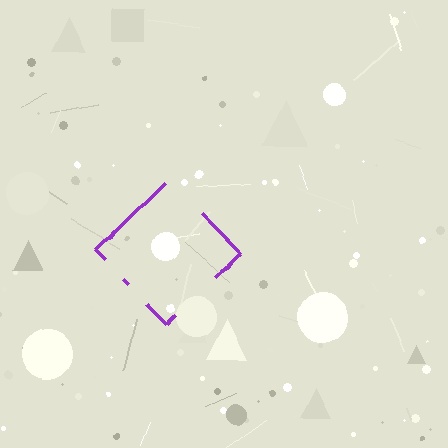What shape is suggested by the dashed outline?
The dashed outline suggests a diamond.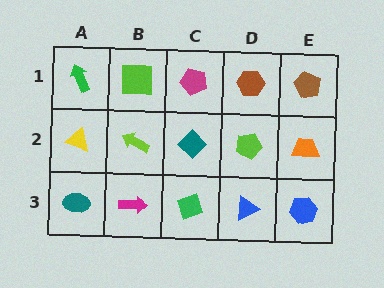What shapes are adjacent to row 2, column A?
A green arrow (row 1, column A), a teal ellipse (row 3, column A), a lime arrow (row 2, column B).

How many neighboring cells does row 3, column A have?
2.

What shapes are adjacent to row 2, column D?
A brown hexagon (row 1, column D), a blue triangle (row 3, column D), a teal diamond (row 2, column C), an orange trapezoid (row 2, column E).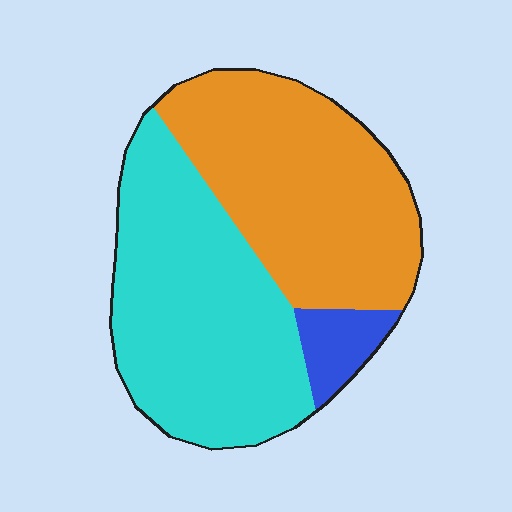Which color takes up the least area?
Blue, at roughly 5%.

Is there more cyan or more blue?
Cyan.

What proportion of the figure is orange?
Orange covers about 45% of the figure.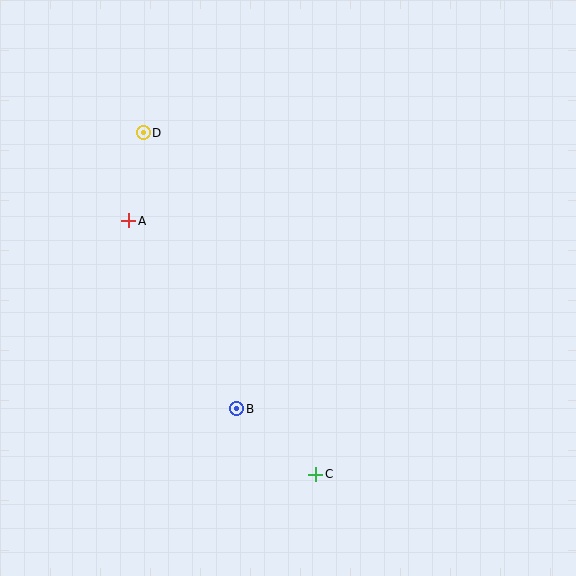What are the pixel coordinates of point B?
Point B is at (237, 409).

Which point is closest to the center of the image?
Point B at (237, 409) is closest to the center.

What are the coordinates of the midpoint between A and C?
The midpoint between A and C is at (222, 347).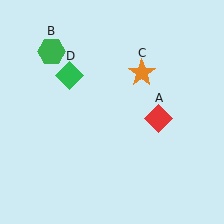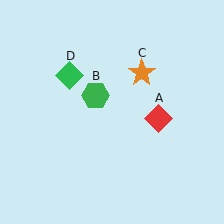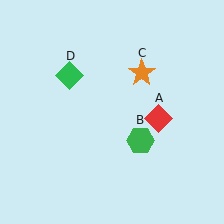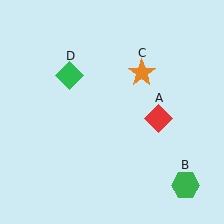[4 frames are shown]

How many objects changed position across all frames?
1 object changed position: green hexagon (object B).